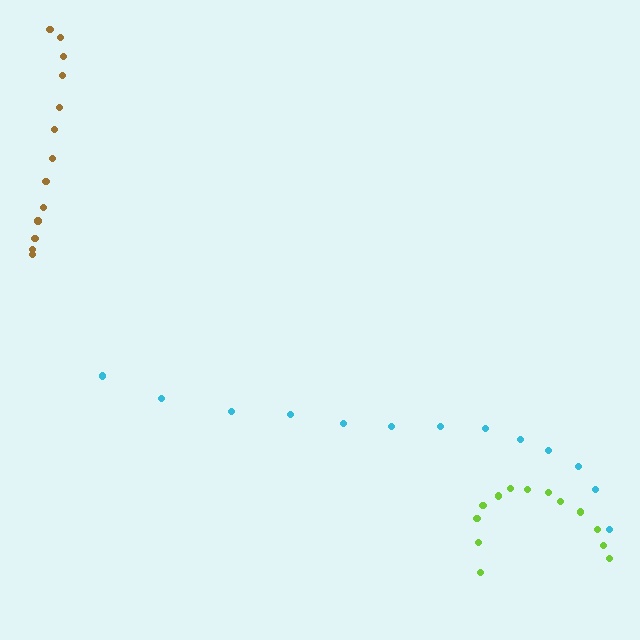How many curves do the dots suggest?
There are 3 distinct paths.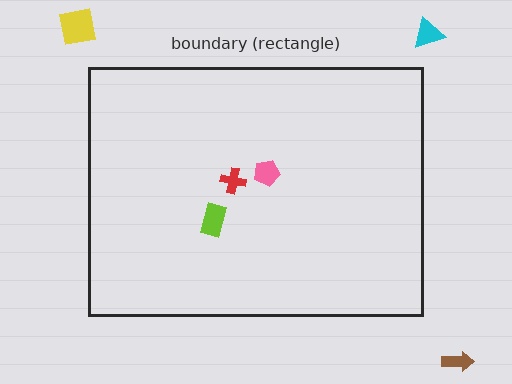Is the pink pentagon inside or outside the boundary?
Inside.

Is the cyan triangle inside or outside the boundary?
Outside.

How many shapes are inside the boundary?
3 inside, 3 outside.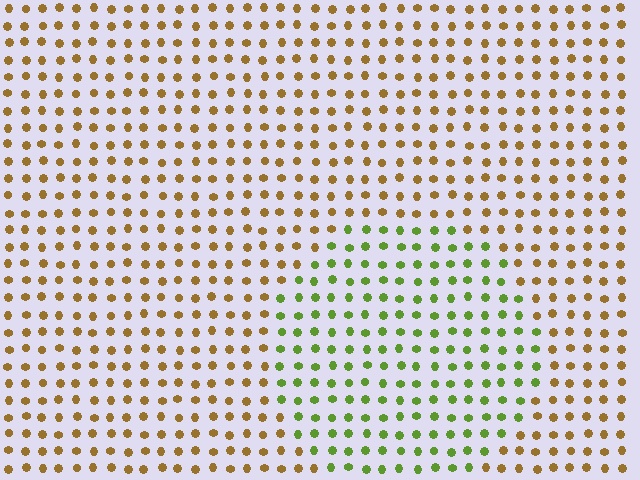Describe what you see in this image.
The image is filled with small brown elements in a uniform arrangement. A circle-shaped region is visible where the elements are tinted to a slightly different hue, forming a subtle color boundary.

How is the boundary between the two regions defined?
The boundary is defined purely by a slight shift in hue (about 56 degrees). Spacing, size, and orientation are identical on both sides.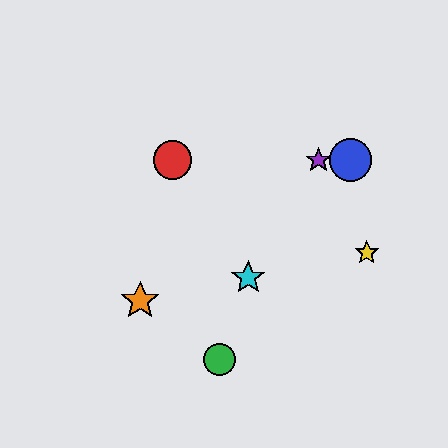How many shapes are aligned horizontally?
3 shapes (the red circle, the blue circle, the purple star) are aligned horizontally.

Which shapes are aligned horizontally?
The red circle, the blue circle, the purple star are aligned horizontally.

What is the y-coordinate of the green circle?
The green circle is at y≈359.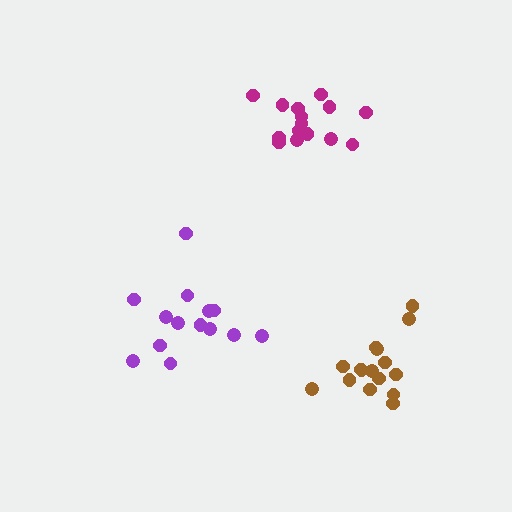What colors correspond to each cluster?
The clusters are colored: brown, purple, magenta.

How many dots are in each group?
Group 1: 16 dots, Group 2: 14 dots, Group 3: 15 dots (45 total).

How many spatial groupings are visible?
There are 3 spatial groupings.